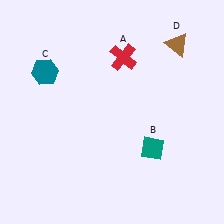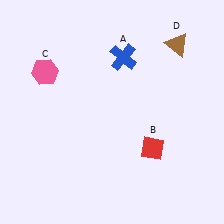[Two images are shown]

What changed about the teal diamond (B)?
In Image 1, B is teal. In Image 2, it changed to red.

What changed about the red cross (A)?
In Image 1, A is red. In Image 2, it changed to blue.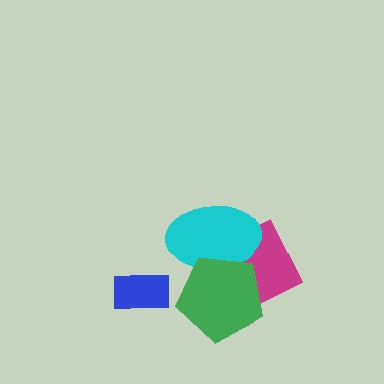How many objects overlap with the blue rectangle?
0 objects overlap with the blue rectangle.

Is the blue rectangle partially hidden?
No, no other shape covers it.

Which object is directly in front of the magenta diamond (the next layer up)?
The cyan ellipse is directly in front of the magenta diamond.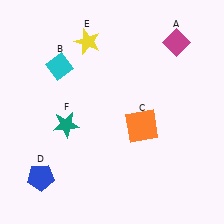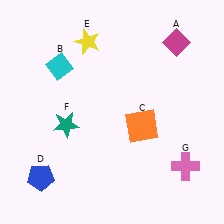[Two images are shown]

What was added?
A pink cross (G) was added in Image 2.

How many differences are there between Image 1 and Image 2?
There is 1 difference between the two images.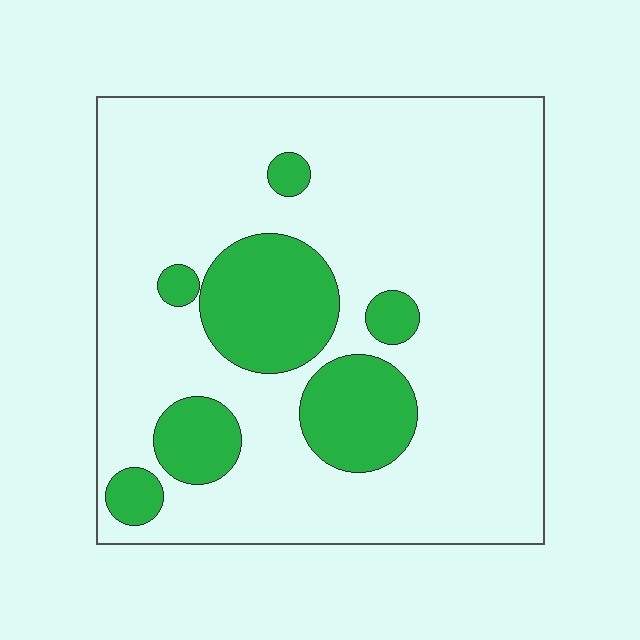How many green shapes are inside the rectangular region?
7.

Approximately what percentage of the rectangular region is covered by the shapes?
Approximately 20%.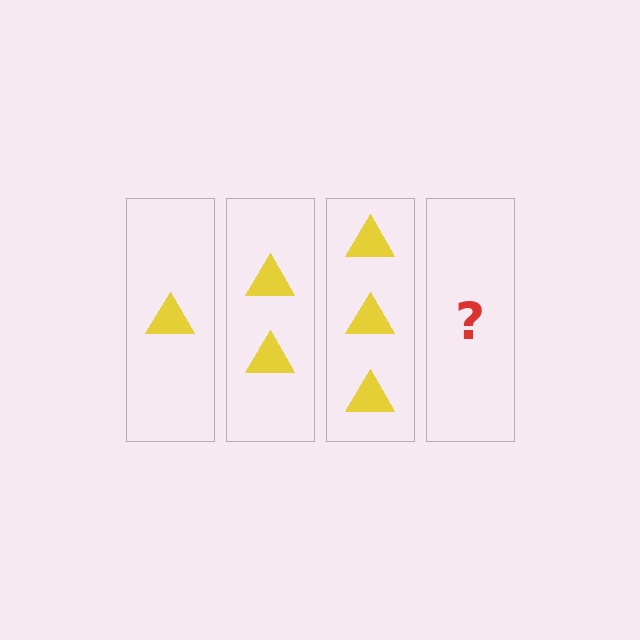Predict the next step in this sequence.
The next step is 4 triangles.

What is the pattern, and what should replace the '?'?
The pattern is that each step adds one more triangle. The '?' should be 4 triangles.